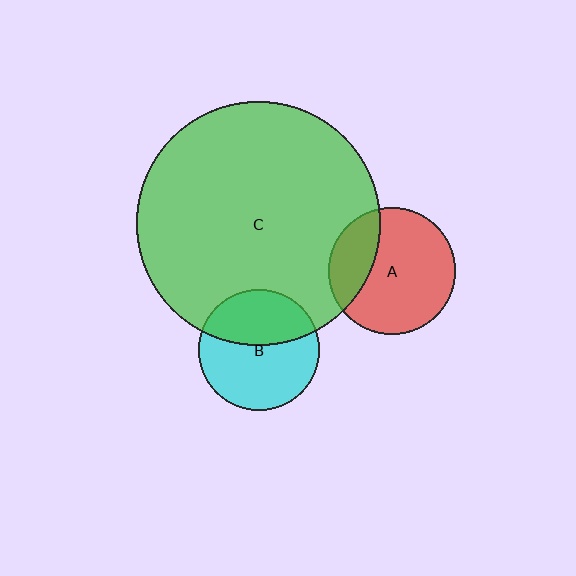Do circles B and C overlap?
Yes.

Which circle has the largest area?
Circle C (green).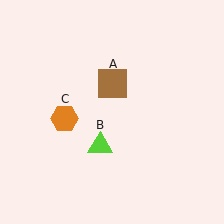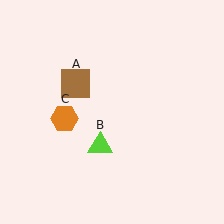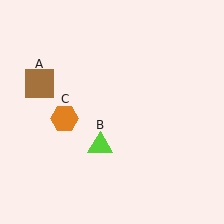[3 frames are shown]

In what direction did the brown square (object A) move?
The brown square (object A) moved left.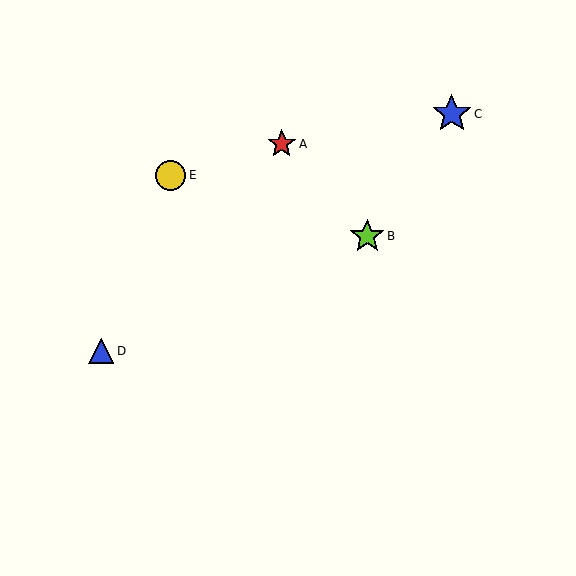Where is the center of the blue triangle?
The center of the blue triangle is at (101, 351).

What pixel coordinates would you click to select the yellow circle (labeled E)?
Click at (171, 175) to select the yellow circle E.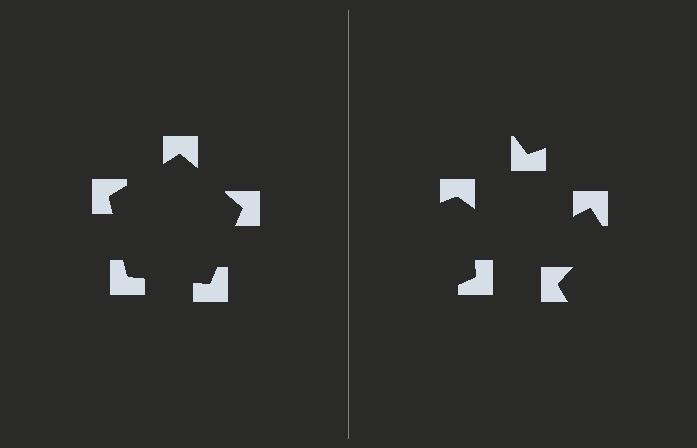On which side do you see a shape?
An illusory pentagon appears on the left side. On the right side the wedge cuts are rotated, so no coherent shape forms.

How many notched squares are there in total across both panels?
10 — 5 on each side.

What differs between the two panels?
The notched squares are positioned identically on both sides; only the wedge orientations differ. On the left they align to a pentagon; on the right they are misaligned.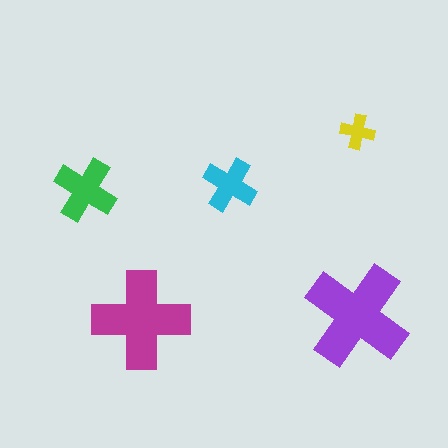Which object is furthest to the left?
The green cross is leftmost.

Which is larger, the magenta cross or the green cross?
The magenta one.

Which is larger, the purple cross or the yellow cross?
The purple one.